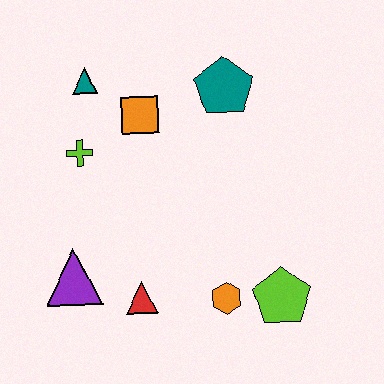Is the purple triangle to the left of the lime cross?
Yes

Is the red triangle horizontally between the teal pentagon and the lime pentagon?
No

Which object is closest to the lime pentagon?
The orange hexagon is closest to the lime pentagon.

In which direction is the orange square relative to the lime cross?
The orange square is to the right of the lime cross.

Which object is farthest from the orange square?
The lime pentagon is farthest from the orange square.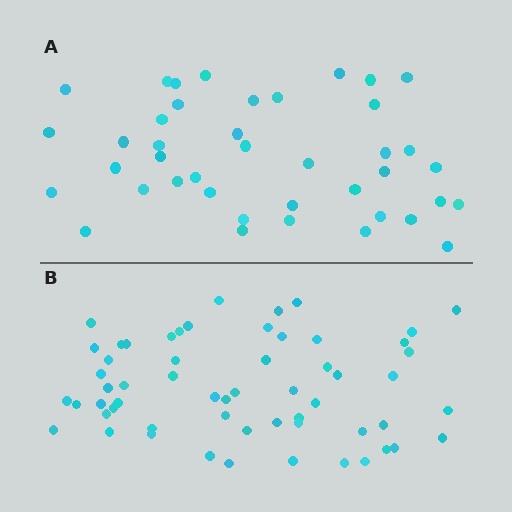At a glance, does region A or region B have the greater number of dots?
Region B (the bottom region) has more dots.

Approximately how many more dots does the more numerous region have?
Region B has approximately 15 more dots than region A.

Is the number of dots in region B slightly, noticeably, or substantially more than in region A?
Region B has noticeably more, but not dramatically so. The ratio is roughly 1.4 to 1.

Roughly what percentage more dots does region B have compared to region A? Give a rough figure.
About 40% more.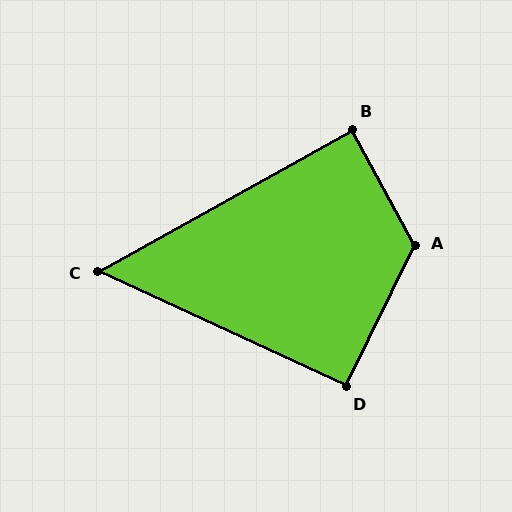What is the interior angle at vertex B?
Approximately 89 degrees (approximately right).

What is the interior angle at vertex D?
Approximately 91 degrees (approximately right).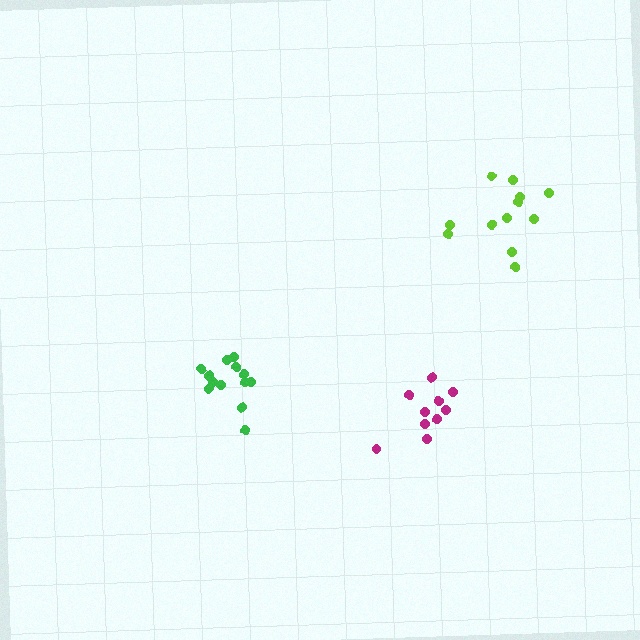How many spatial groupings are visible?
There are 3 spatial groupings.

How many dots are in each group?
Group 1: 12 dots, Group 2: 13 dots, Group 3: 10 dots (35 total).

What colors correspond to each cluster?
The clusters are colored: lime, green, magenta.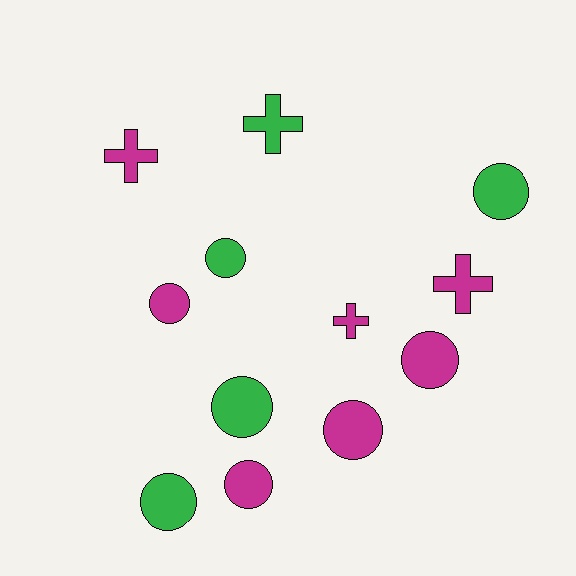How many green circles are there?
There are 4 green circles.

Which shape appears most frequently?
Circle, with 8 objects.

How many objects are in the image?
There are 12 objects.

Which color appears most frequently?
Magenta, with 7 objects.